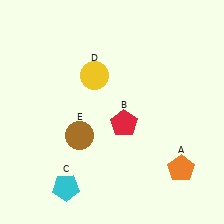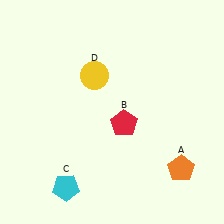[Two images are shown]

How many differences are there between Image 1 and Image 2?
There is 1 difference between the two images.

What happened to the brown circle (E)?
The brown circle (E) was removed in Image 2. It was in the bottom-left area of Image 1.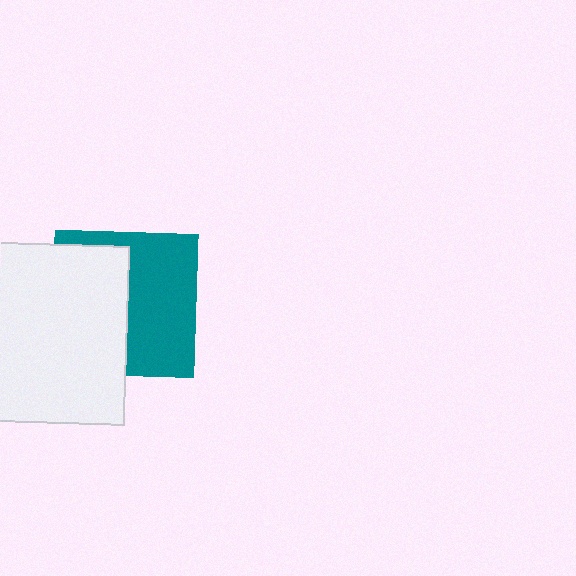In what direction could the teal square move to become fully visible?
The teal square could move right. That would shift it out from behind the white rectangle entirely.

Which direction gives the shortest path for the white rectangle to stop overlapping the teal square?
Moving left gives the shortest separation.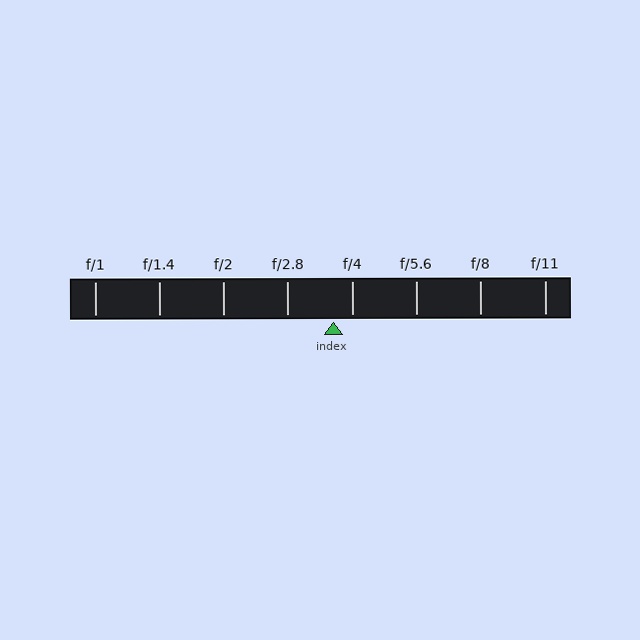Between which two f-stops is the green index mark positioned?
The index mark is between f/2.8 and f/4.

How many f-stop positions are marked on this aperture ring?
There are 8 f-stop positions marked.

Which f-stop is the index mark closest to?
The index mark is closest to f/4.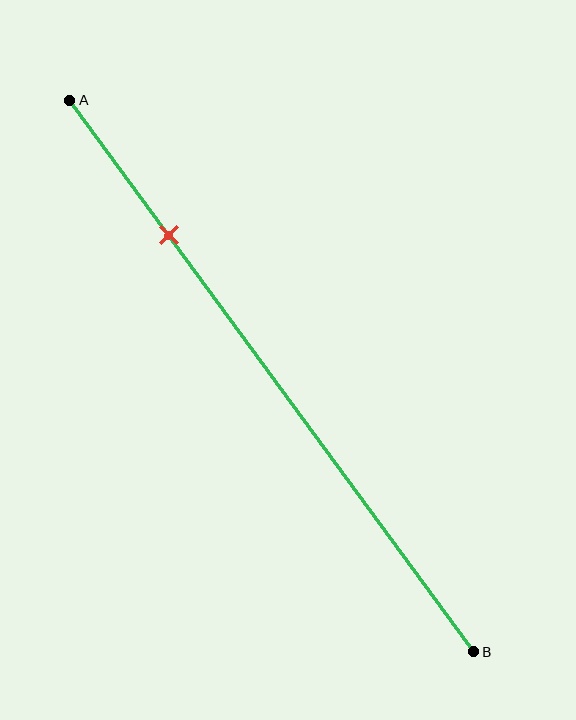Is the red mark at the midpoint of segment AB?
No, the mark is at about 25% from A, not at the 50% midpoint.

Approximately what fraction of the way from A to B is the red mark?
The red mark is approximately 25% of the way from A to B.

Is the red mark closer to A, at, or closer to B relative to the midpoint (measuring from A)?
The red mark is closer to point A than the midpoint of segment AB.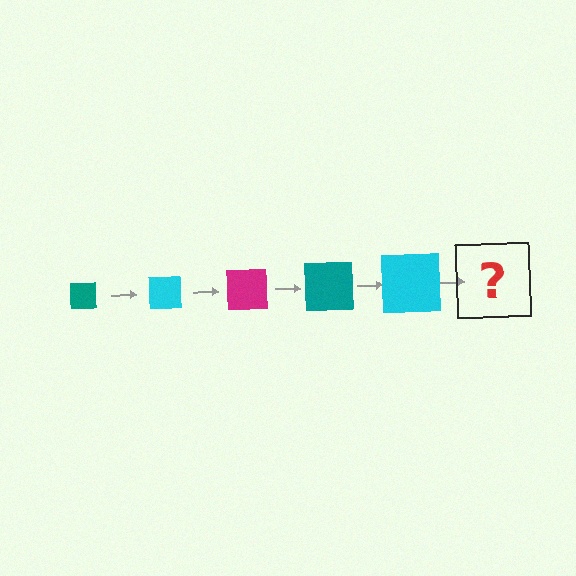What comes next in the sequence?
The next element should be a magenta square, larger than the previous one.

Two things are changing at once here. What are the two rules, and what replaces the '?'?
The two rules are that the square grows larger each step and the color cycles through teal, cyan, and magenta. The '?' should be a magenta square, larger than the previous one.